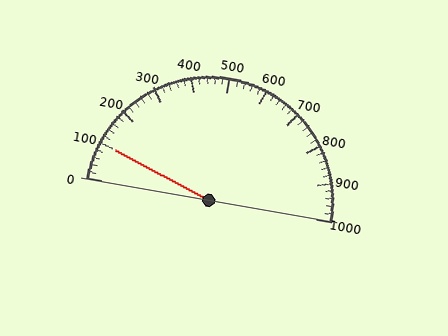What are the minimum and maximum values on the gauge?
The gauge ranges from 0 to 1000.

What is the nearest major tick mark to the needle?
The nearest major tick mark is 100.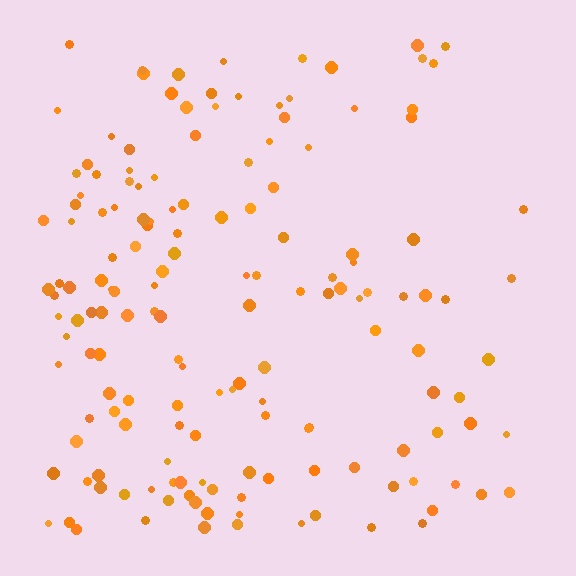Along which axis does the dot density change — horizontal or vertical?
Horizontal.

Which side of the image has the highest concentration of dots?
The left.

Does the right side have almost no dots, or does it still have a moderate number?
Still a moderate number, just noticeably fewer than the left.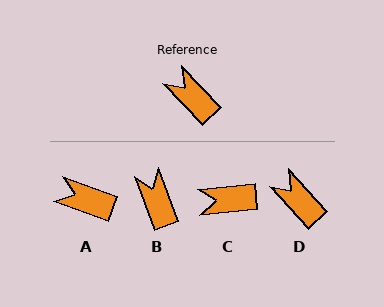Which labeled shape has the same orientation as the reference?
D.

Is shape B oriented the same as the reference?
No, it is off by about 23 degrees.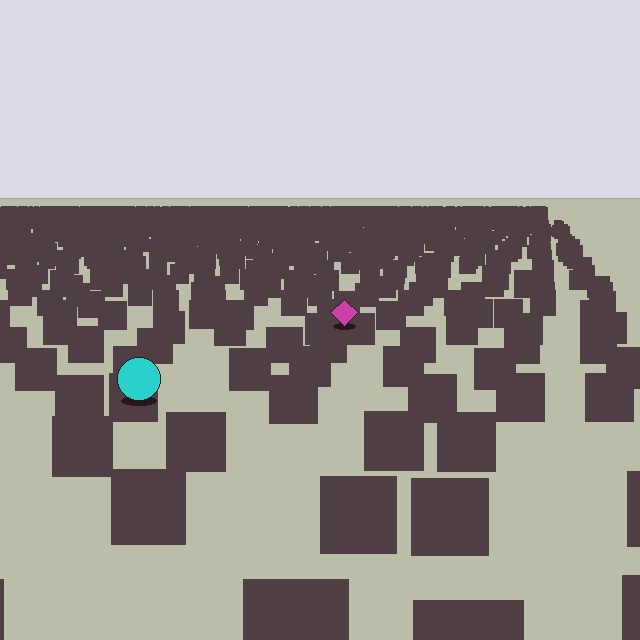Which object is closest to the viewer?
The cyan circle is closest. The texture marks near it are larger and more spread out.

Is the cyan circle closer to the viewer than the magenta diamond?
Yes. The cyan circle is closer — you can tell from the texture gradient: the ground texture is coarser near it.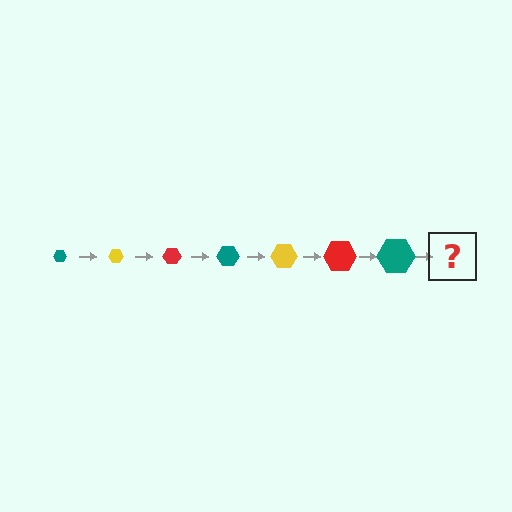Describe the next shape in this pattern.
It should be a yellow hexagon, larger than the previous one.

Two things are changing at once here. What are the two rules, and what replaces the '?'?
The two rules are that the hexagon grows larger each step and the color cycles through teal, yellow, and red. The '?' should be a yellow hexagon, larger than the previous one.